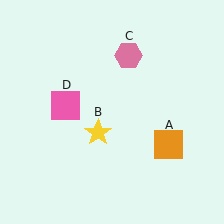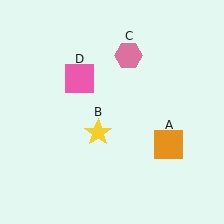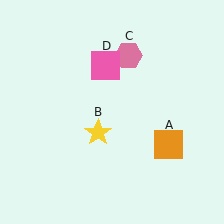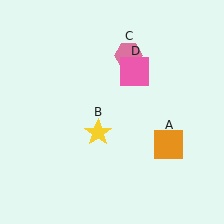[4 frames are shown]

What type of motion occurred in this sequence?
The pink square (object D) rotated clockwise around the center of the scene.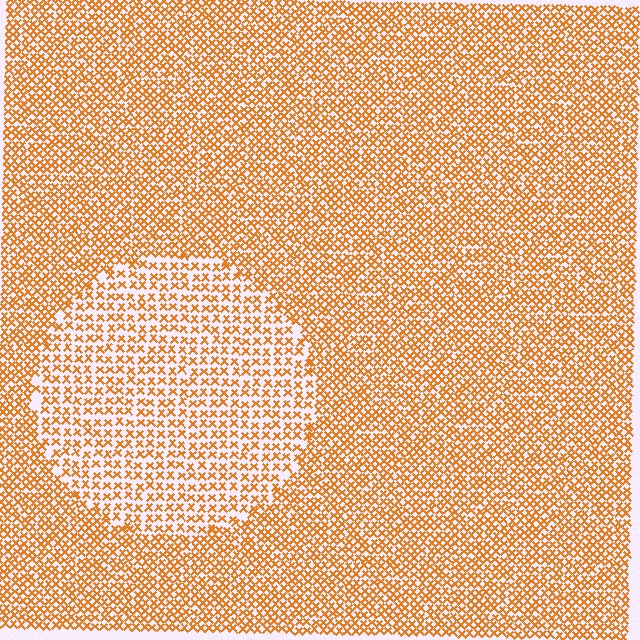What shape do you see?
I see a circle.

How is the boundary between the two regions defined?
The boundary is defined by a change in element density (approximately 1.7x ratio). All elements are the same color, size, and shape.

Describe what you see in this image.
The image contains small orange elements arranged at two different densities. A circle-shaped region is visible where the elements are less densely packed than the surrounding area.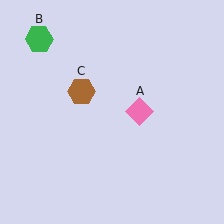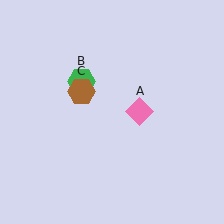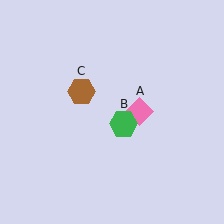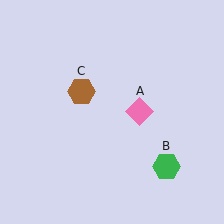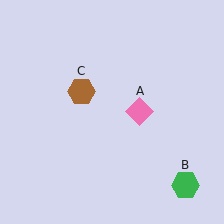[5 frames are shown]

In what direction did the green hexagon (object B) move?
The green hexagon (object B) moved down and to the right.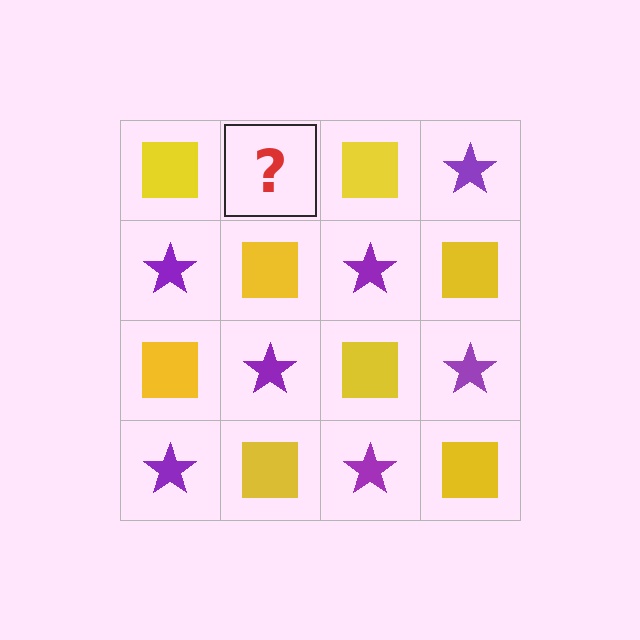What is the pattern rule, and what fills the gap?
The rule is that it alternates yellow square and purple star in a checkerboard pattern. The gap should be filled with a purple star.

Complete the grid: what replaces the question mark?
The question mark should be replaced with a purple star.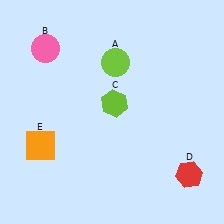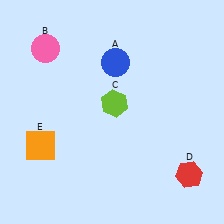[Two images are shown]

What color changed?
The circle (A) changed from lime in Image 1 to blue in Image 2.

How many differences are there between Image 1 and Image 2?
There is 1 difference between the two images.